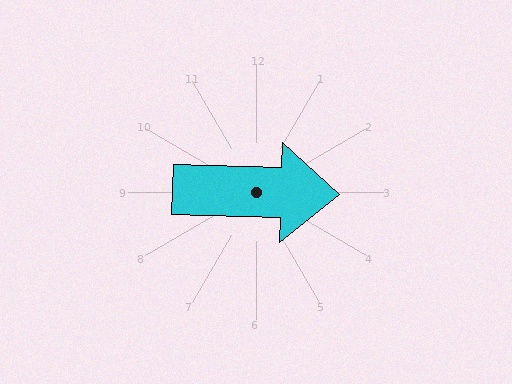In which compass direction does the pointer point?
East.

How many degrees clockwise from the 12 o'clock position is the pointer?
Approximately 91 degrees.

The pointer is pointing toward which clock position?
Roughly 3 o'clock.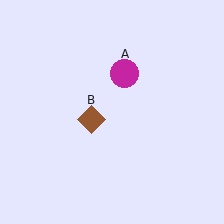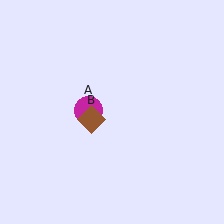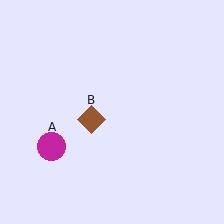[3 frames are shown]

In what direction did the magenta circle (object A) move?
The magenta circle (object A) moved down and to the left.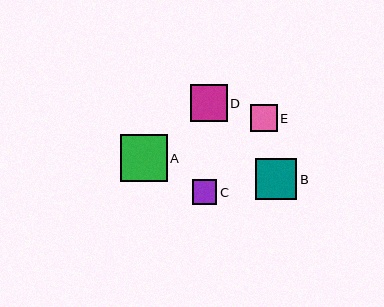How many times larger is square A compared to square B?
Square A is approximately 1.1 times the size of square B.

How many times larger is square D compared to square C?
Square D is approximately 1.5 times the size of square C.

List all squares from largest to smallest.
From largest to smallest: A, B, D, E, C.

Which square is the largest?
Square A is the largest with a size of approximately 46 pixels.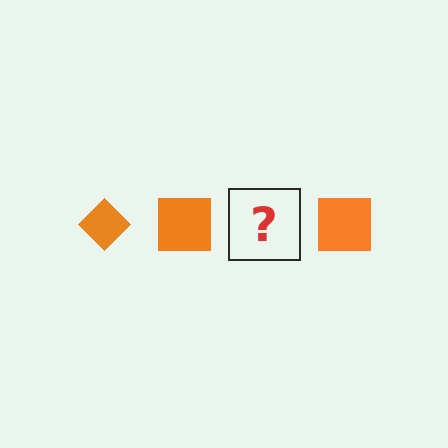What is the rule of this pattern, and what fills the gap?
The rule is that the pattern cycles through diamond, square shapes in orange. The gap should be filled with an orange diamond.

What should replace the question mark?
The question mark should be replaced with an orange diamond.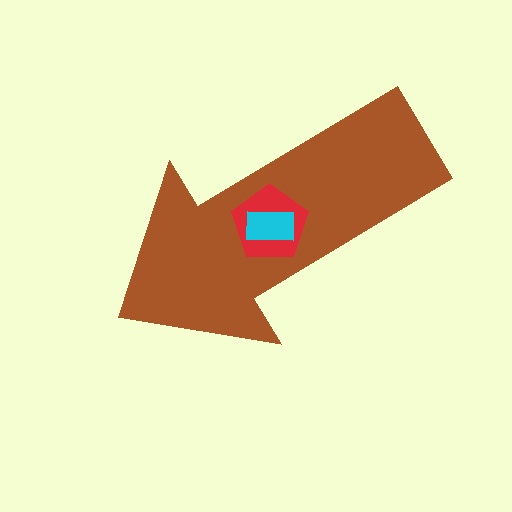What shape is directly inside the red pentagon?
The cyan rectangle.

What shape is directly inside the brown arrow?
The red pentagon.